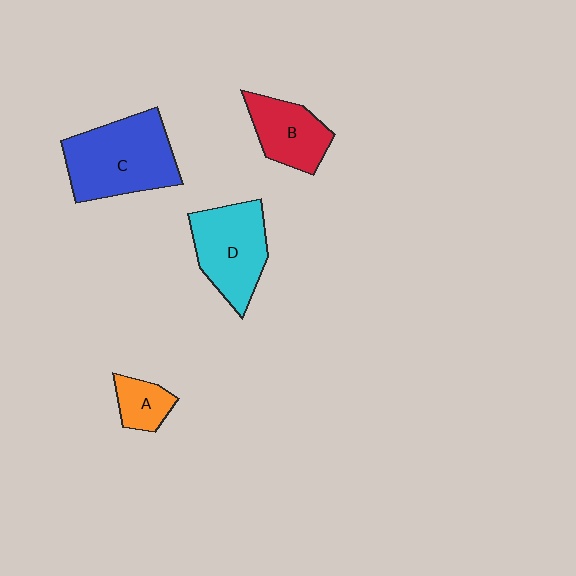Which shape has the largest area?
Shape C (blue).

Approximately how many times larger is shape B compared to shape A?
Approximately 1.8 times.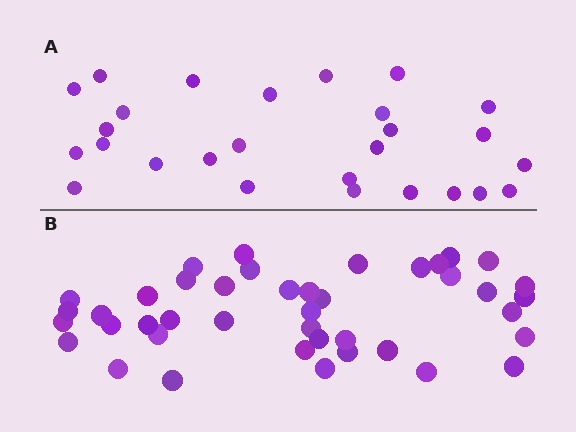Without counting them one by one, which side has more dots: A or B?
Region B (the bottom region) has more dots.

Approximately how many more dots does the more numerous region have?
Region B has approximately 15 more dots than region A.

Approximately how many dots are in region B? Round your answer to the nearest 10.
About 40 dots. (The exact count is 42, which rounds to 40.)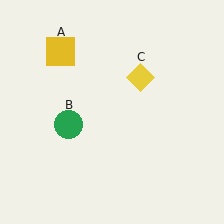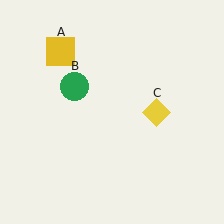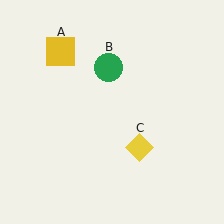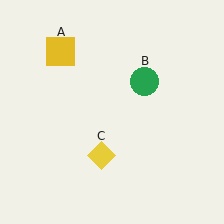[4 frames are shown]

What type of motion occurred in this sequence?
The green circle (object B), yellow diamond (object C) rotated clockwise around the center of the scene.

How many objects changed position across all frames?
2 objects changed position: green circle (object B), yellow diamond (object C).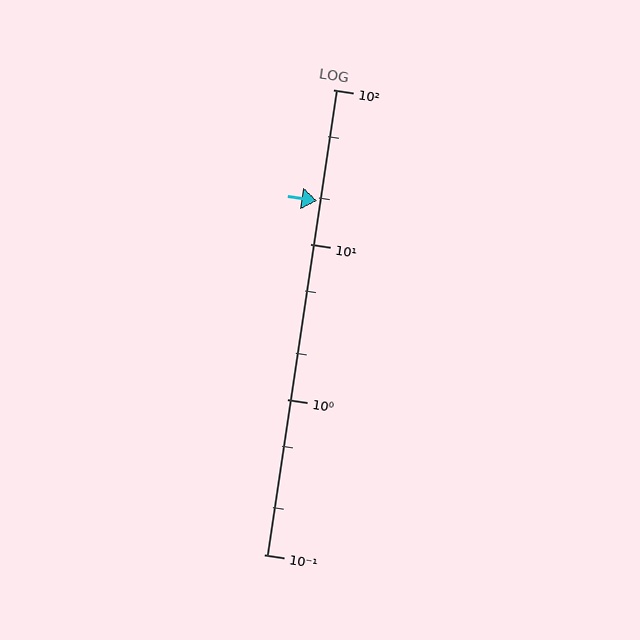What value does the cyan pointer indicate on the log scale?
The pointer indicates approximately 19.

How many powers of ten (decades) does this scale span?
The scale spans 3 decades, from 0.1 to 100.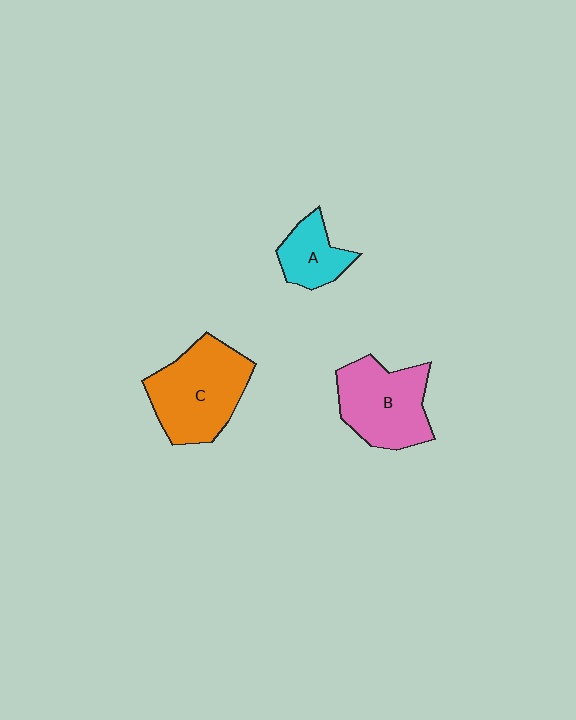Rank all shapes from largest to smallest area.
From largest to smallest: C (orange), B (pink), A (cyan).